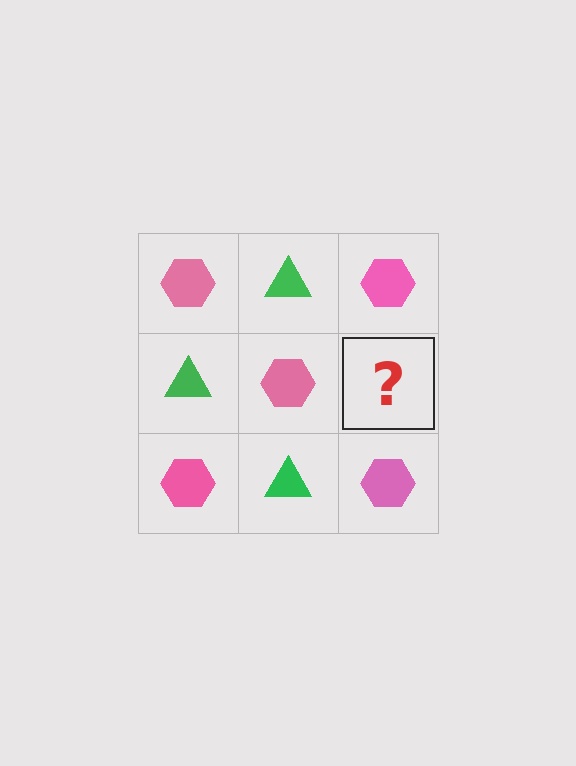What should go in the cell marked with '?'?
The missing cell should contain a green triangle.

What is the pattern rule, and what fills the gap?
The rule is that it alternates pink hexagon and green triangle in a checkerboard pattern. The gap should be filled with a green triangle.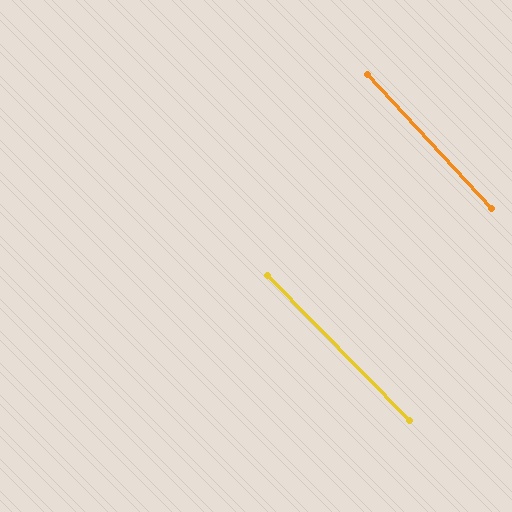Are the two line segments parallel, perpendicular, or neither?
Parallel — their directions differ by only 1.4°.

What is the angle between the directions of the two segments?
Approximately 1 degree.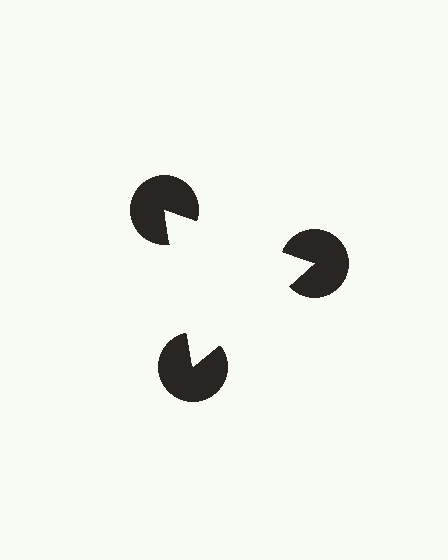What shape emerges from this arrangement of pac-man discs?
An illusory triangle — its edges are inferred from the aligned wedge cuts in the pac-man discs, not physically drawn.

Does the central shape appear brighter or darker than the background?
It typically appears slightly brighter than the background, even though no actual brightness change is drawn.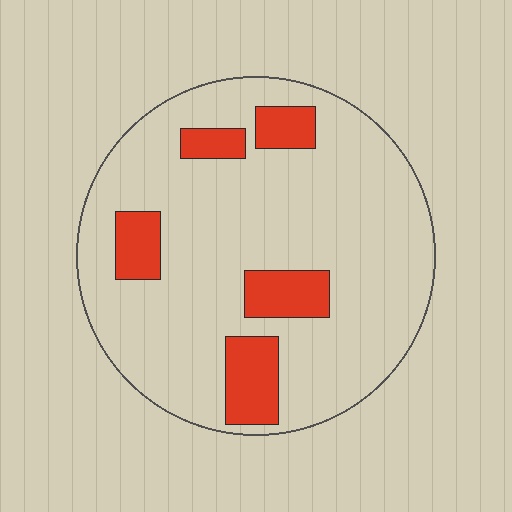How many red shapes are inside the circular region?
5.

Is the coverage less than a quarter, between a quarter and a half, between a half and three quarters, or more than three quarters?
Less than a quarter.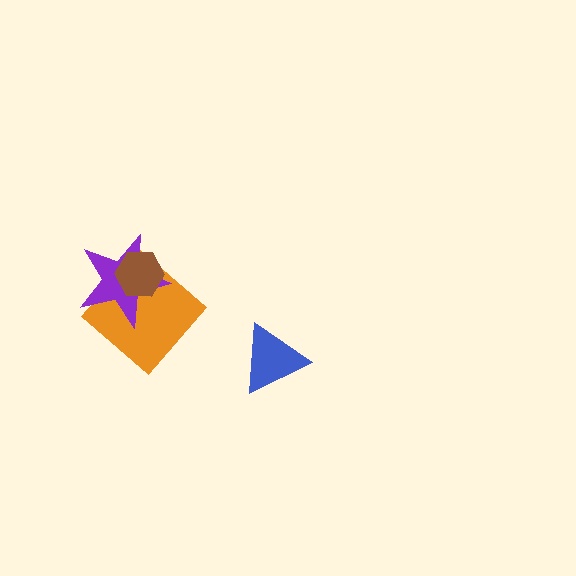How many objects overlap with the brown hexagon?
2 objects overlap with the brown hexagon.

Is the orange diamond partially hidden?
Yes, it is partially covered by another shape.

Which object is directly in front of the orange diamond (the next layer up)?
The purple star is directly in front of the orange diamond.